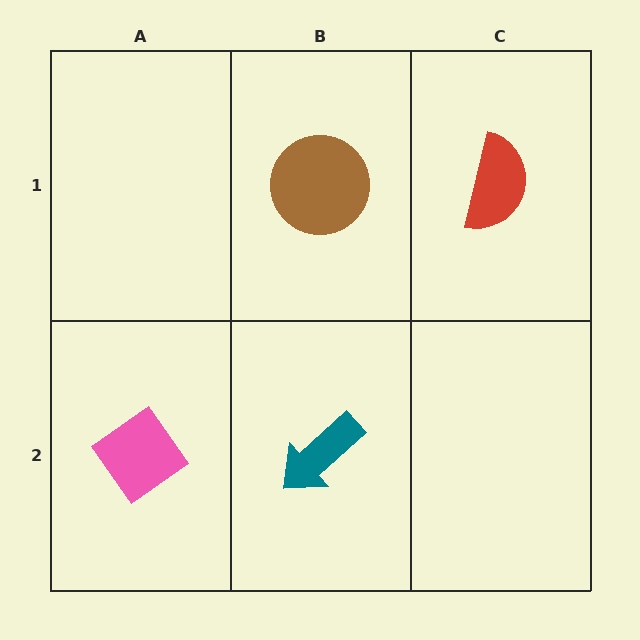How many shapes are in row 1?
2 shapes.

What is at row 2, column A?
A pink diamond.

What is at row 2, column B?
A teal arrow.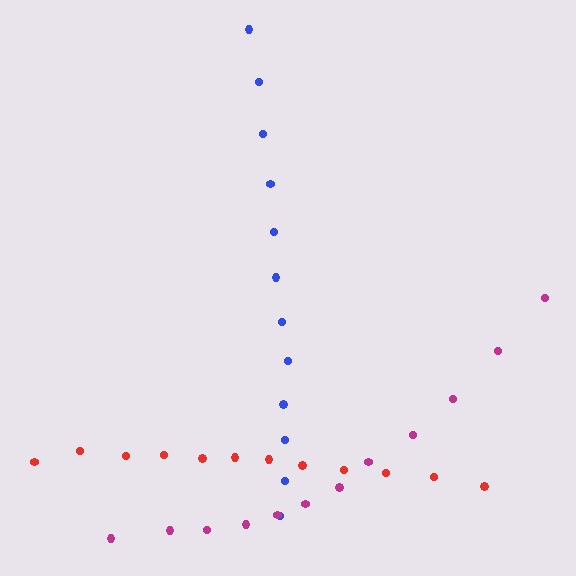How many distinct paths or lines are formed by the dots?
There are 3 distinct paths.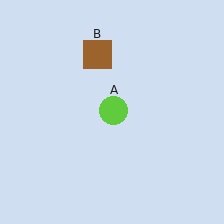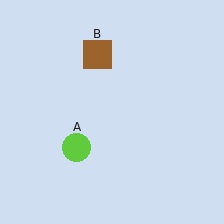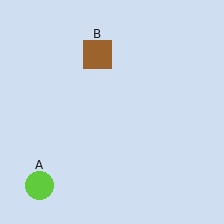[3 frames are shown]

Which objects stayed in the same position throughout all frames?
Brown square (object B) remained stationary.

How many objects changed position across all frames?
1 object changed position: lime circle (object A).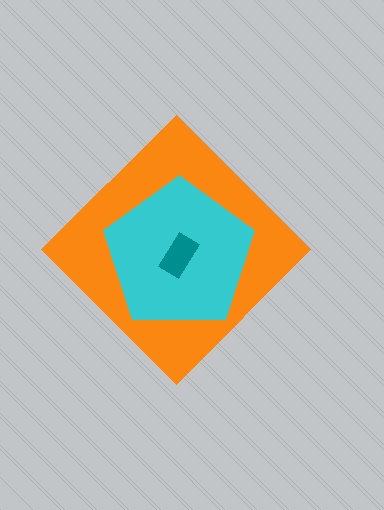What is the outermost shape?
The orange diamond.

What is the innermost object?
The teal rectangle.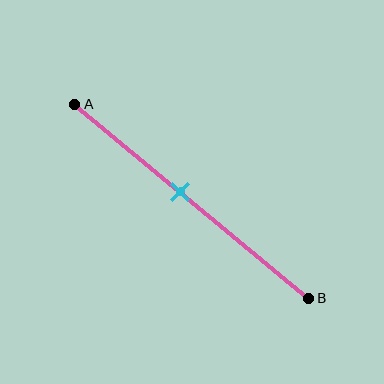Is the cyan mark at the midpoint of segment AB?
No, the mark is at about 45% from A, not at the 50% midpoint.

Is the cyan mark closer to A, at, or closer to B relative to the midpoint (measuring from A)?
The cyan mark is closer to point A than the midpoint of segment AB.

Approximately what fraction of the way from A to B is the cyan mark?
The cyan mark is approximately 45% of the way from A to B.